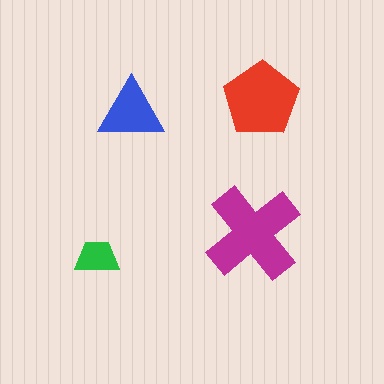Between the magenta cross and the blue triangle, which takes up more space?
The magenta cross.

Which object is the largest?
The magenta cross.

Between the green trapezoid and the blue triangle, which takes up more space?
The blue triangle.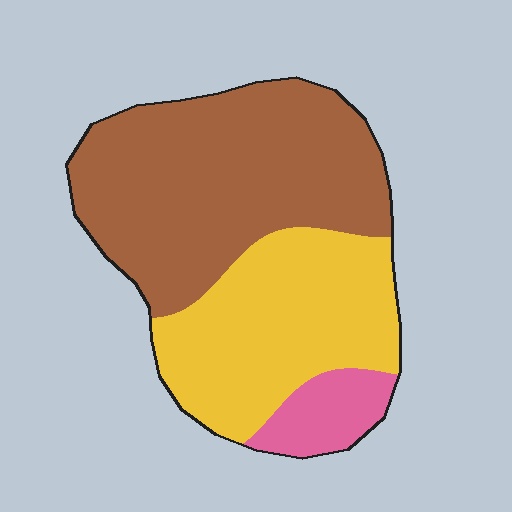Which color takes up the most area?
Brown, at roughly 55%.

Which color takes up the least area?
Pink, at roughly 10%.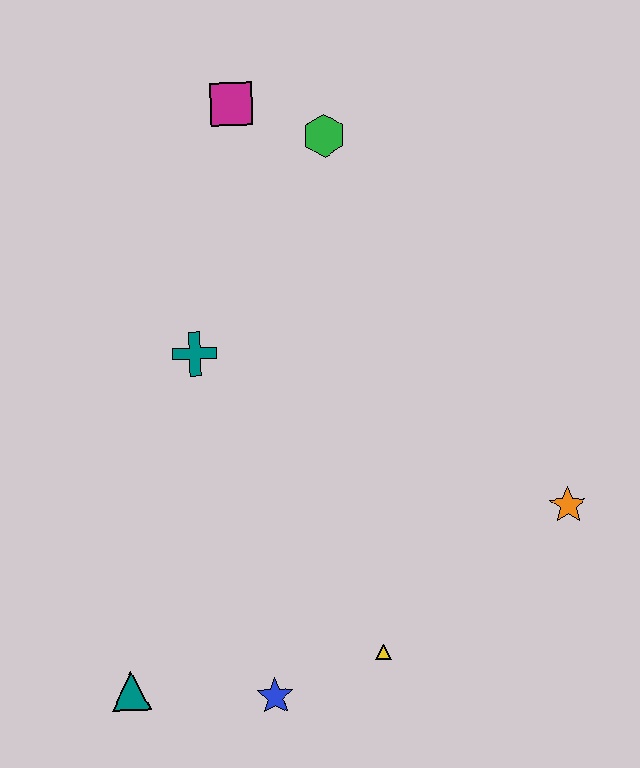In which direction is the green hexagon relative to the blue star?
The green hexagon is above the blue star.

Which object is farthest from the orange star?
The magenta square is farthest from the orange star.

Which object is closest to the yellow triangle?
The blue star is closest to the yellow triangle.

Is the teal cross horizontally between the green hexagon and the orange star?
No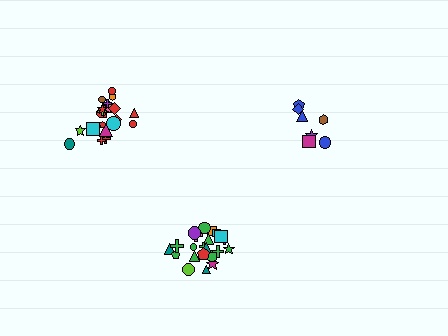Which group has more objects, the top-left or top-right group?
The top-left group.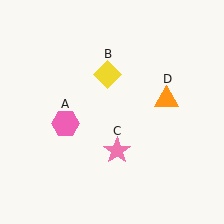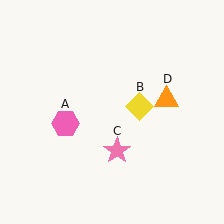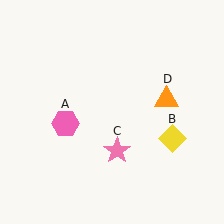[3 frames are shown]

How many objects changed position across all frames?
1 object changed position: yellow diamond (object B).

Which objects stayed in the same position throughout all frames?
Pink hexagon (object A) and pink star (object C) and orange triangle (object D) remained stationary.